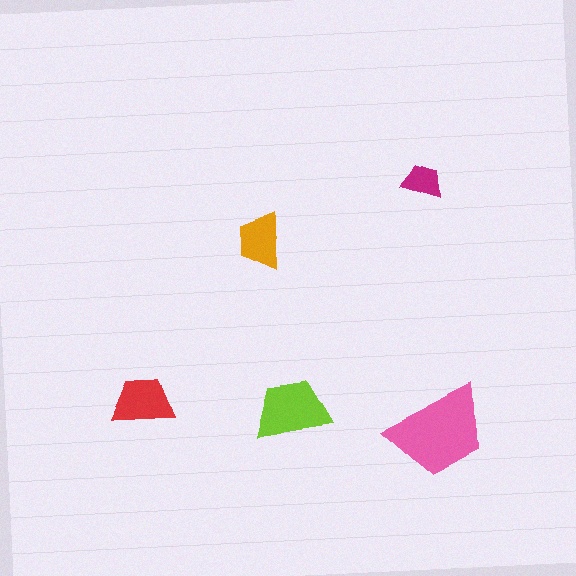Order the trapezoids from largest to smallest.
the pink one, the lime one, the red one, the orange one, the magenta one.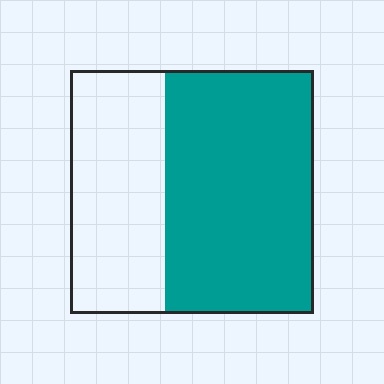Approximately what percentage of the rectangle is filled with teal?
Approximately 60%.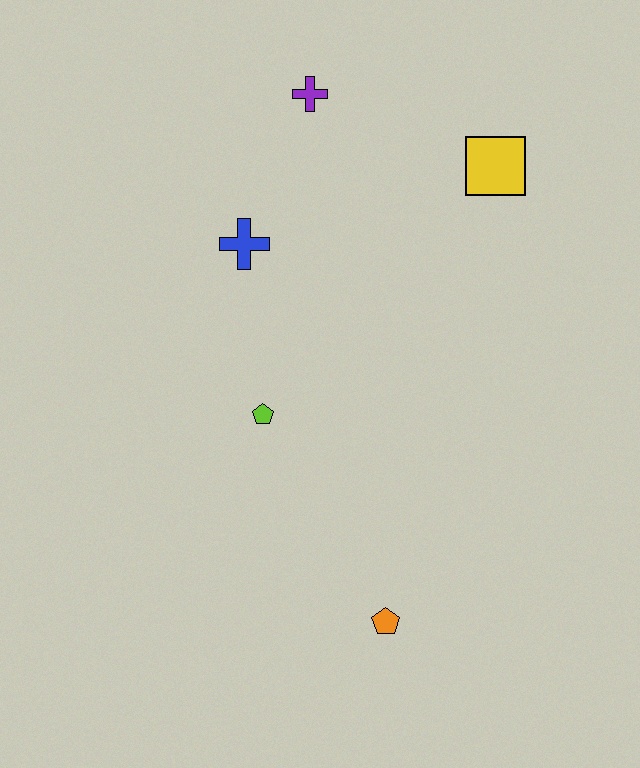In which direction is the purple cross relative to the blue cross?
The purple cross is above the blue cross.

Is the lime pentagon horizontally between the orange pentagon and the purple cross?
No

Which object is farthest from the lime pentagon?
The yellow square is farthest from the lime pentagon.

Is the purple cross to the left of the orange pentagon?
Yes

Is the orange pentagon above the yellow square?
No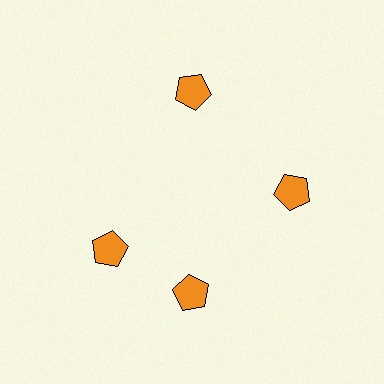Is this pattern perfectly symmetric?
No. The 4 orange pentagons are arranged in a ring, but one element near the 9 o'clock position is rotated out of alignment along the ring, breaking the 4-fold rotational symmetry.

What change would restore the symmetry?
The symmetry would be restored by rotating it back into even spacing with its neighbors so that all 4 pentagons sit at equal angles and equal distance from the center.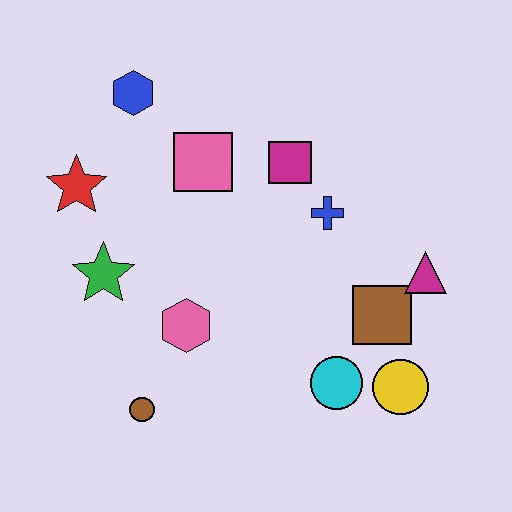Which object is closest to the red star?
The green star is closest to the red star.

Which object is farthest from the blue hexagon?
The yellow circle is farthest from the blue hexagon.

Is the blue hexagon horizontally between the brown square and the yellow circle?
No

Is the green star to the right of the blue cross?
No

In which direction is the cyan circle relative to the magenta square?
The cyan circle is below the magenta square.